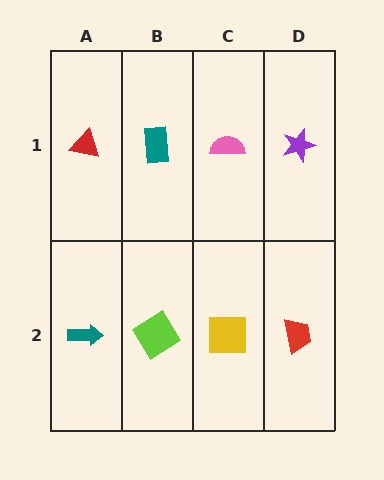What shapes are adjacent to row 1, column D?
A red trapezoid (row 2, column D), a pink semicircle (row 1, column C).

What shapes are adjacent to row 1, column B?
A lime diamond (row 2, column B), a red triangle (row 1, column A), a pink semicircle (row 1, column C).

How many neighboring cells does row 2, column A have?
2.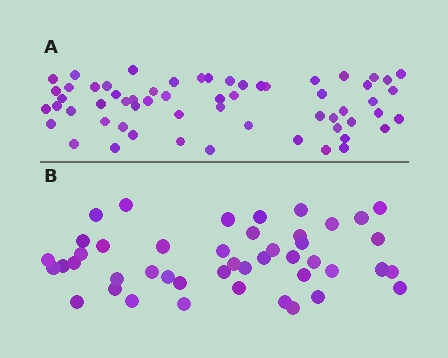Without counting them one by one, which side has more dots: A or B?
Region A (the top region) has more dots.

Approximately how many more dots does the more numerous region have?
Region A has approximately 15 more dots than region B.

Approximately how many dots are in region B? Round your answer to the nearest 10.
About 40 dots. (The exact count is 45, which rounds to 40.)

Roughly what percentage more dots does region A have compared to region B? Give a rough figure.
About 35% more.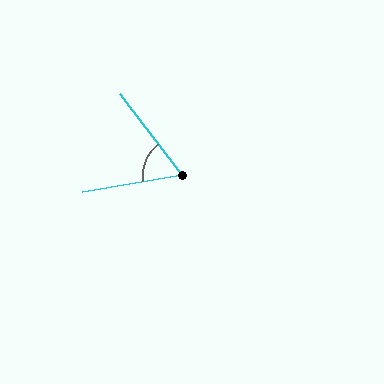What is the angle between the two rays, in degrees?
Approximately 62 degrees.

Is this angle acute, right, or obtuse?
It is acute.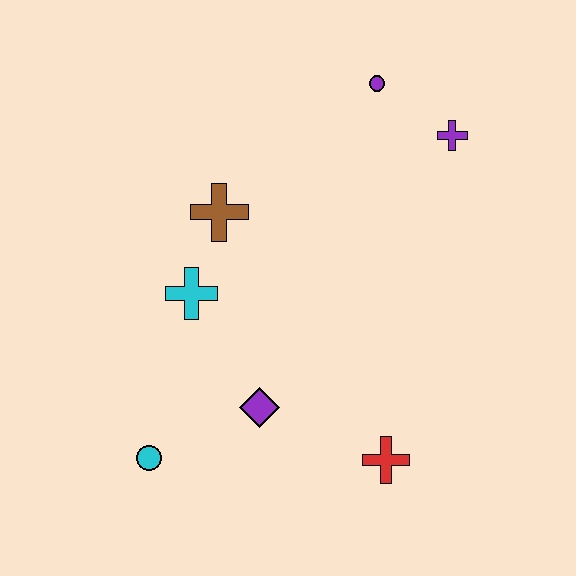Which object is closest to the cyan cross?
The brown cross is closest to the cyan cross.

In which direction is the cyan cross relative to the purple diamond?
The cyan cross is above the purple diamond.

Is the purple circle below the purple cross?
No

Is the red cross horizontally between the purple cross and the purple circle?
Yes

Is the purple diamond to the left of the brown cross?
No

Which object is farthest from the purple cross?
The cyan circle is farthest from the purple cross.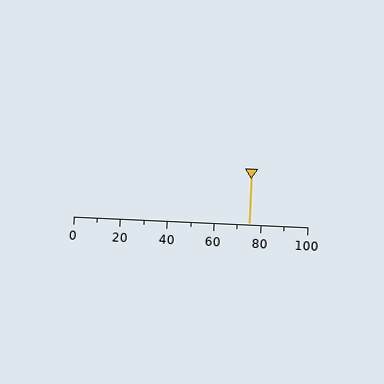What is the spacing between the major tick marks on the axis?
The major ticks are spaced 20 apart.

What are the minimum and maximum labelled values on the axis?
The axis runs from 0 to 100.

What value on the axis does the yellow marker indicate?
The marker indicates approximately 75.